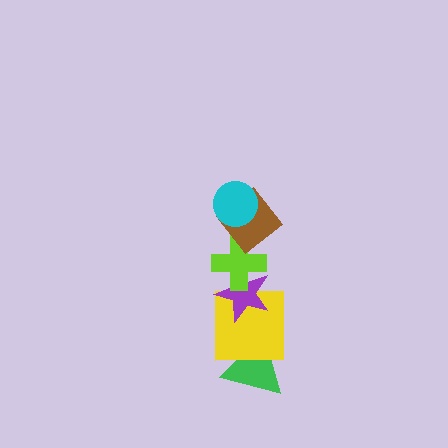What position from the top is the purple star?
The purple star is 4th from the top.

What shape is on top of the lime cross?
The brown diamond is on top of the lime cross.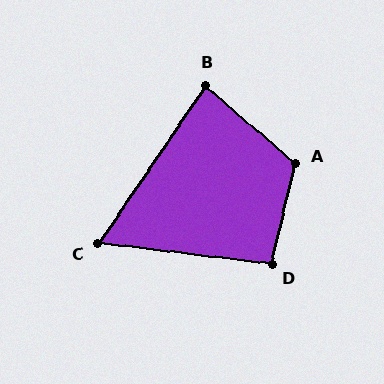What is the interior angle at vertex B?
Approximately 83 degrees (acute).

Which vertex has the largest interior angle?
A, at approximately 117 degrees.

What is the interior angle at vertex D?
Approximately 97 degrees (obtuse).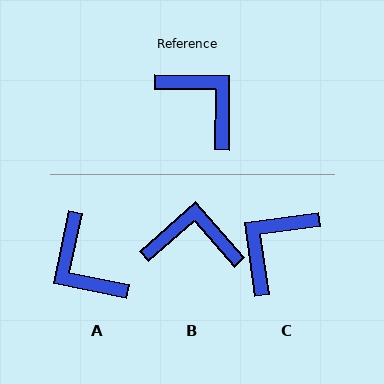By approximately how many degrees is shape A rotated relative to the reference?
Approximately 169 degrees counter-clockwise.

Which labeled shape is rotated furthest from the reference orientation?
A, about 169 degrees away.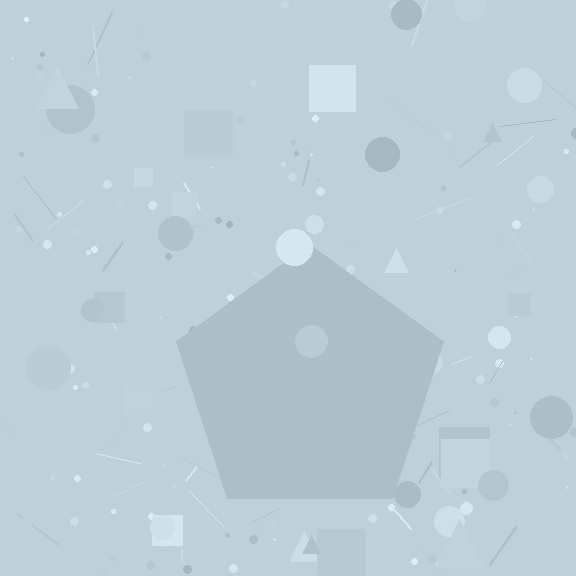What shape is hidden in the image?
A pentagon is hidden in the image.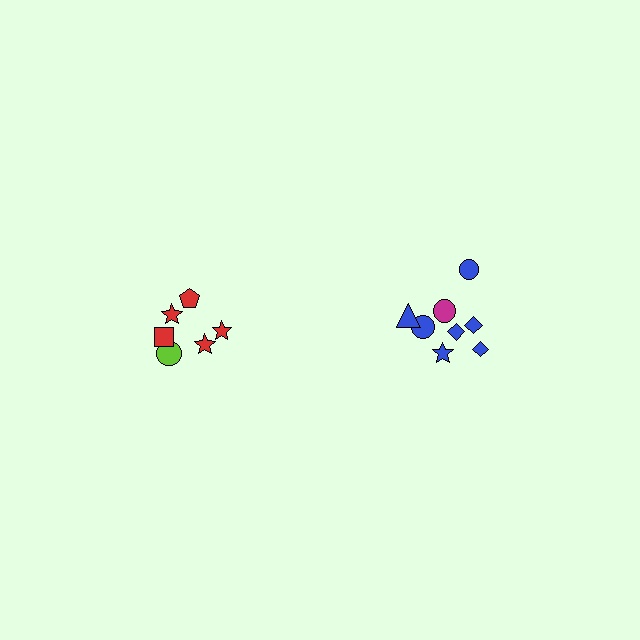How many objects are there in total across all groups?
There are 14 objects.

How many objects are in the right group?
There are 8 objects.